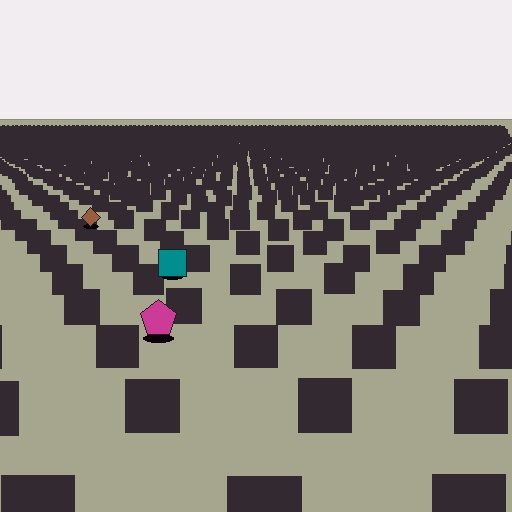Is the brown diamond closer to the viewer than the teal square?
No. The teal square is closer — you can tell from the texture gradient: the ground texture is coarser near it.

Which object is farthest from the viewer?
The brown diamond is farthest from the viewer. It appears smaller and the ground texture around it is denser.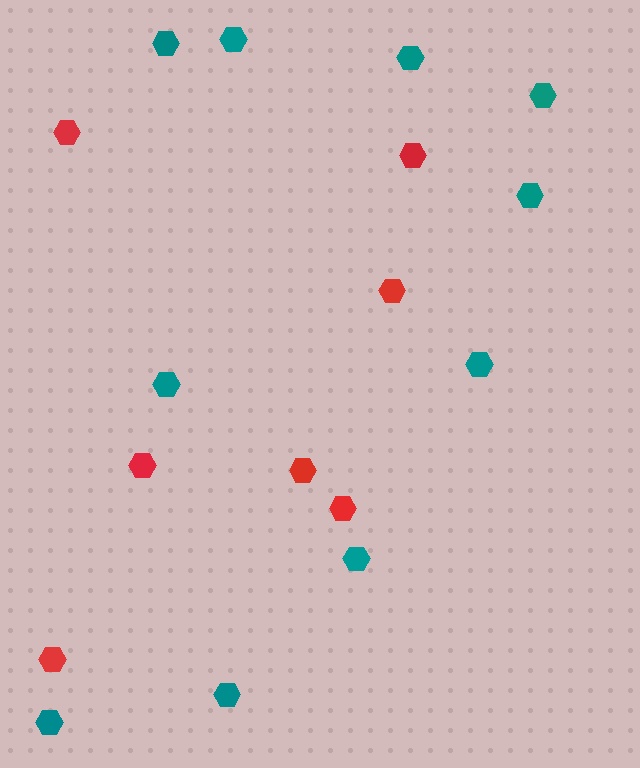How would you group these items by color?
There are 2 groups: one group of red hexagons (7) and one group of teal hexagons (10).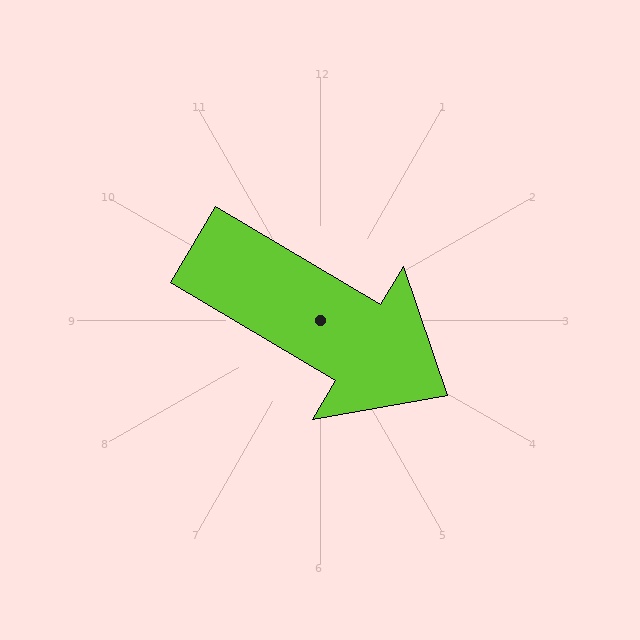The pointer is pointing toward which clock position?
Roughly 4 o'clock.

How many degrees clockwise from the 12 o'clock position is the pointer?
Approximately 121 degrees.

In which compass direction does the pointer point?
Southeast.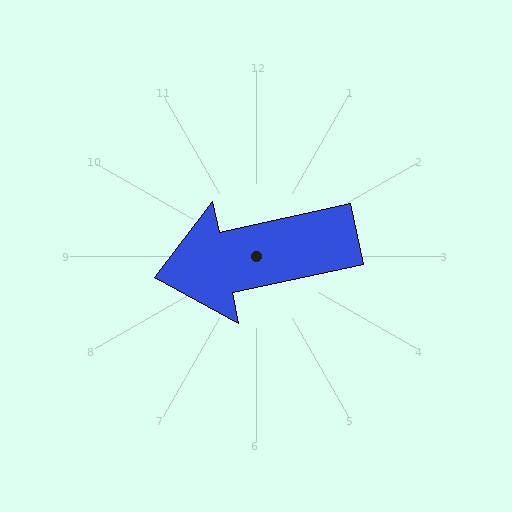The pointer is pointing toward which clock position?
Roughly 9 o'clock.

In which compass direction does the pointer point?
West.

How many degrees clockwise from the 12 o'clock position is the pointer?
Approximately 258 degrees.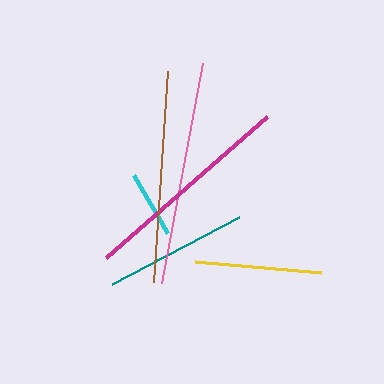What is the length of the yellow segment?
The yellow segment is approximately 126 pixels long.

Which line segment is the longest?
The pink line is the longest at approximately 224 pixels.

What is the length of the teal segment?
The teal segment is approximately 143 pixels long.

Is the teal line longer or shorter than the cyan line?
The teal line is longer than the cyan line.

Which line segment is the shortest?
The cyan line is the shortest at approximately 67 pixels.